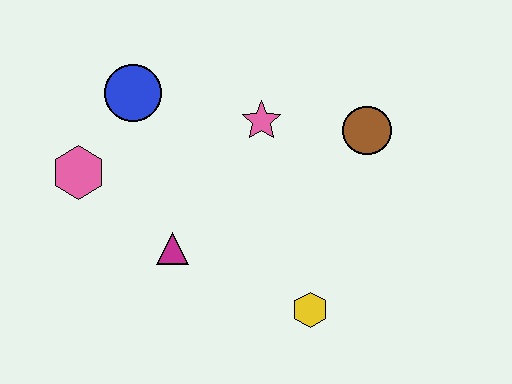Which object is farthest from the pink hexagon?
The brown circle is farthest from the pink hexagon.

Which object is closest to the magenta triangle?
The pink hexagon is closest to the magenta triangle.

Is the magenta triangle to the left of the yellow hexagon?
Yes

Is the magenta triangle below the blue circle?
Yes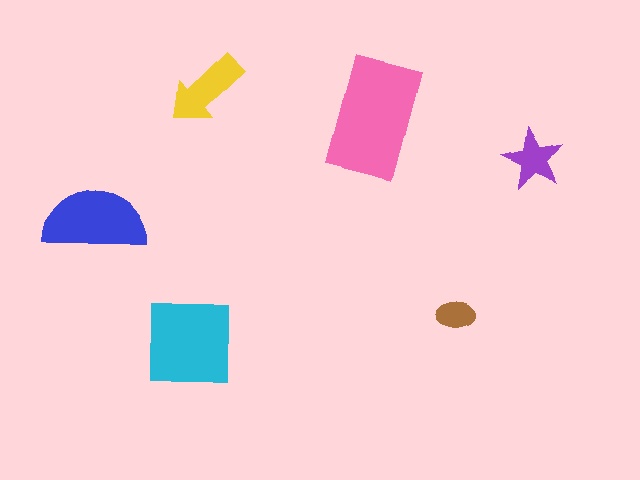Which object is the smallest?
The brown ellipse.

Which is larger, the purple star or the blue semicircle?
The blue semicircle.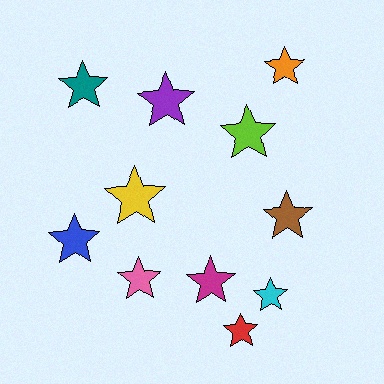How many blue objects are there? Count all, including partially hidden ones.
There is 1 blue object.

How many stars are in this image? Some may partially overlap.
There are 11 stars.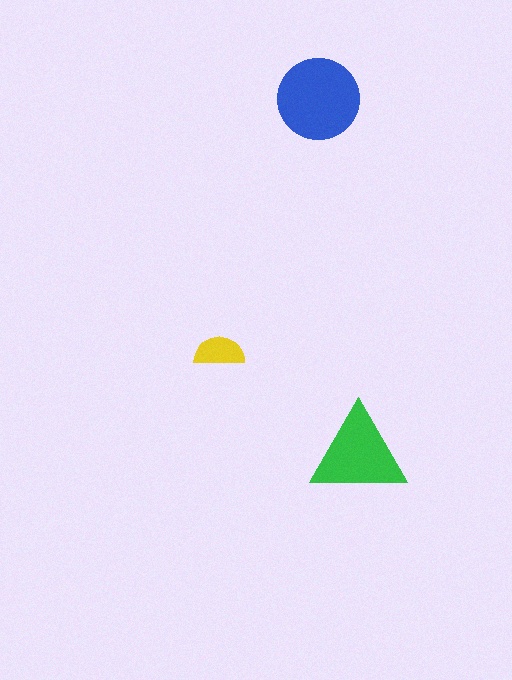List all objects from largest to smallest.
The blue circle, the green triangle, the yellow semicircle.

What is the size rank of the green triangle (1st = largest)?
2nd.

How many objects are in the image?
There are 3 objects in the image.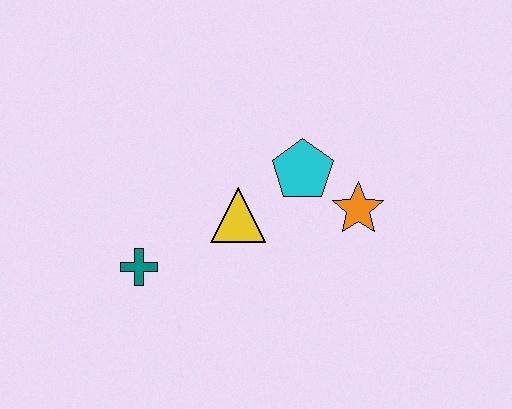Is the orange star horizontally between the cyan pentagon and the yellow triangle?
No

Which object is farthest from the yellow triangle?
The orange star is farthest from the yellow triangle.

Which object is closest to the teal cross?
The yellow triangle is closest to the teal cross.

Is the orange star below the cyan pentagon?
Yes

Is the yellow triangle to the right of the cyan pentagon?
No